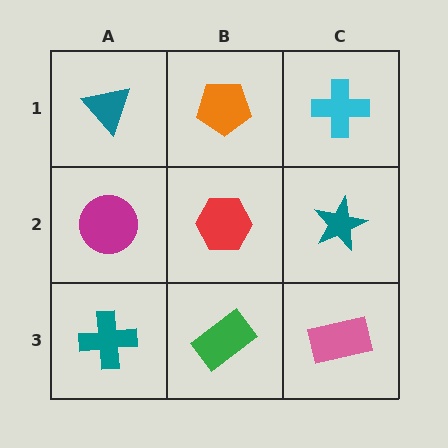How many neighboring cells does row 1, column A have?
2.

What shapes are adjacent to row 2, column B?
An orange pentagon (row 1, column B), a green rectangle (row 3, column B), a magenta circle (row 2, column A), a teal star (row 2, column C).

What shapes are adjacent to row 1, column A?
A magenta circle (row 2, column A), an orange pentagon (row 1, column B).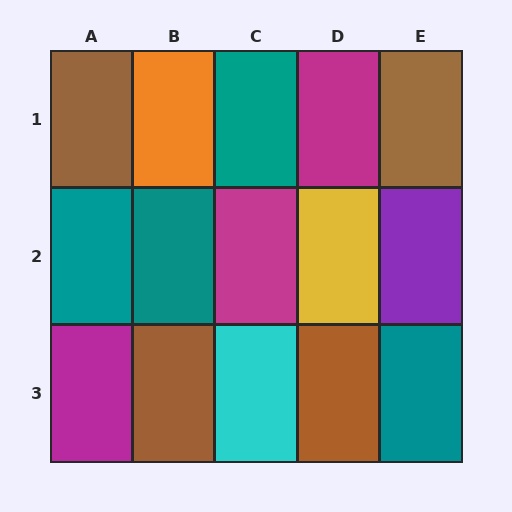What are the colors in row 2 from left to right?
Teal, teal, magenta, yellow, purple.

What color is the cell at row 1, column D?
Magenta.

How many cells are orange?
1 cell is orange.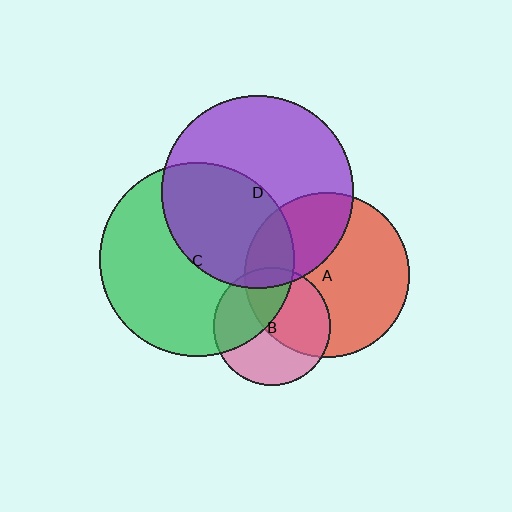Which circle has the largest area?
Circle C (green).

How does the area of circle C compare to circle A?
Approximately 1.4 times.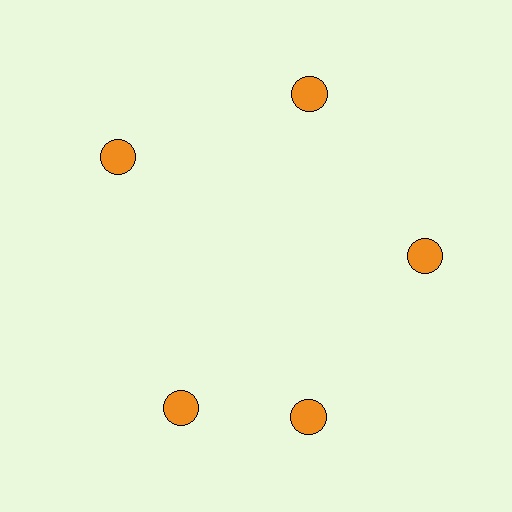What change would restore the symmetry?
The symmetry would be restored by rotating it back into even spacing with its neighbors so that all 5 circles sit at equal angles and equal distance from the center.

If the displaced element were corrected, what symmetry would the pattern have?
It would have 5-fold rotational symmetry — the pattern would map onto itself every 72 degrees.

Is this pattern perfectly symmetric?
No. The 5 orange circles are arranged in a ring, but one element near the 8 o'clock position is rotated out of alignment along the ring, breaking the 5-fold rotational symmetry.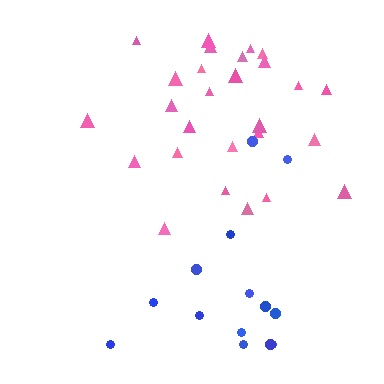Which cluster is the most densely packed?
Pink.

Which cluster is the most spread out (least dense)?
Blue.